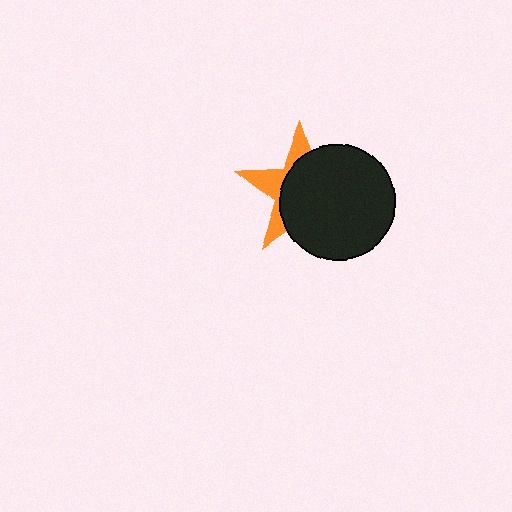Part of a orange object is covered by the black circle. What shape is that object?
It is a star.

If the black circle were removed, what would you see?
You would see the complete orange star.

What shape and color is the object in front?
The object in front is a black circle.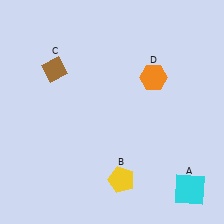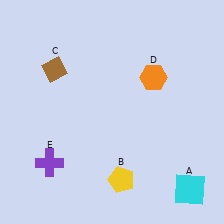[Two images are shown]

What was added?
A purple cross (E) was added in Image 2.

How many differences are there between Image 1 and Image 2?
There is 1 difference between the two images.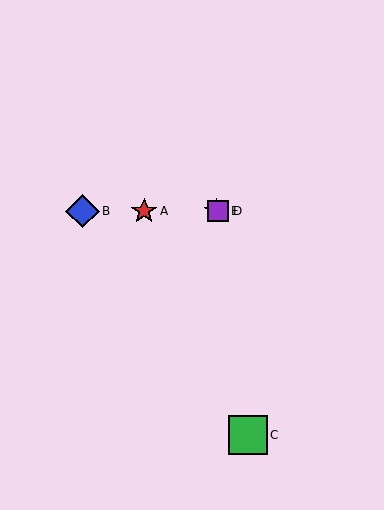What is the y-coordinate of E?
Object E is at y≈211.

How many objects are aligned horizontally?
4 objects (A, B, D, E) are aligned horizontally.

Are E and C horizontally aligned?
No, E is at y≈211 and C is at y≈435.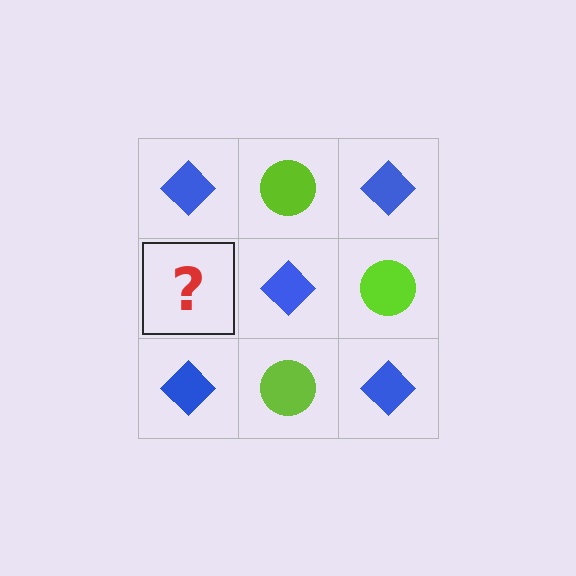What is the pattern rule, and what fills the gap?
The rule is that it alternates blue diamond and lime circle in a checkerboard pattern. The gap should be filled with a lime circle.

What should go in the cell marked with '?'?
The missing cell should contain a lime circle.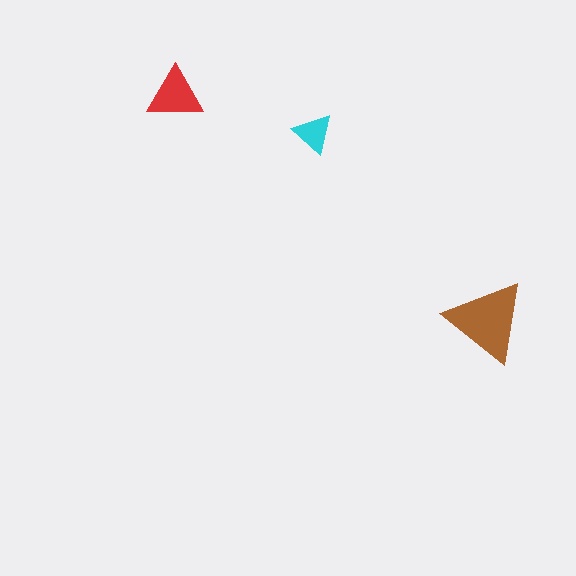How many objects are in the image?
There are 3 objects in the image.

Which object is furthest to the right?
The brown triangle is rightmost.